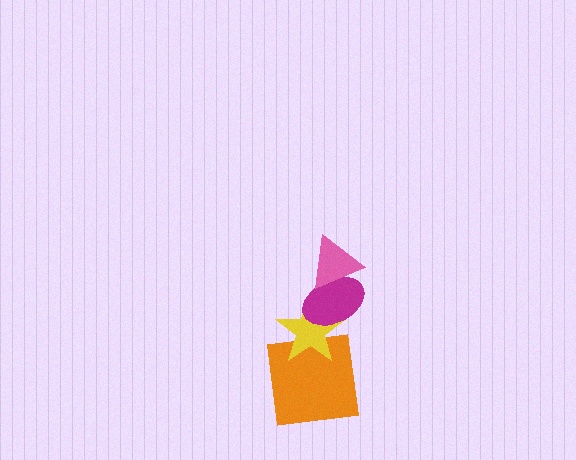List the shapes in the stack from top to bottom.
From top to bottom: the pink triangle, the magenta ellipse, the yellow star, the orange square.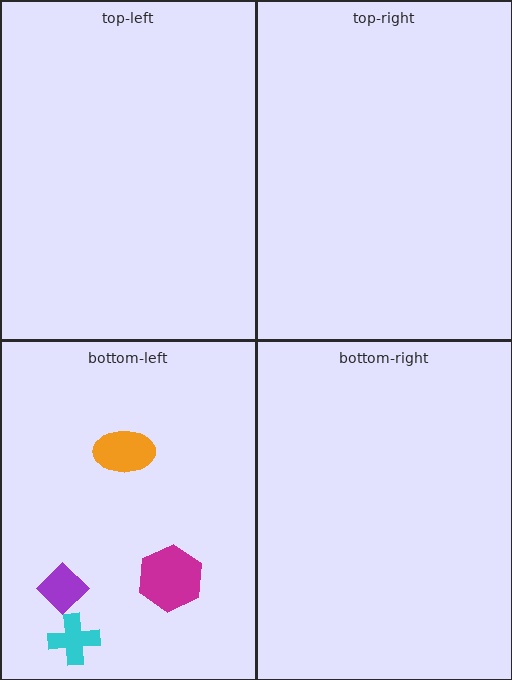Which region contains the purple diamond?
The bottom-left region.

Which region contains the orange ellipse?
The bottom-left region.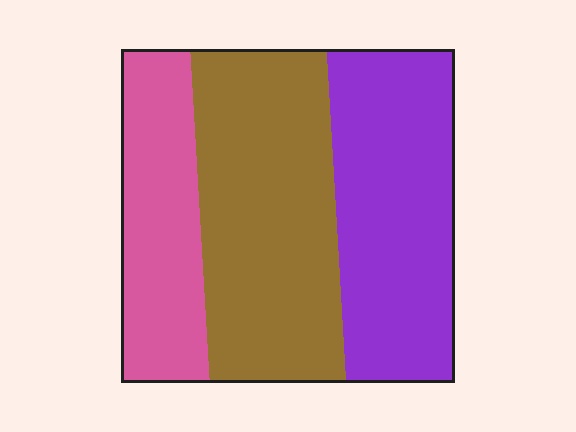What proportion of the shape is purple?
Purple takes up about three eighths (3/8) of the shape.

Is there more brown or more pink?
Brown.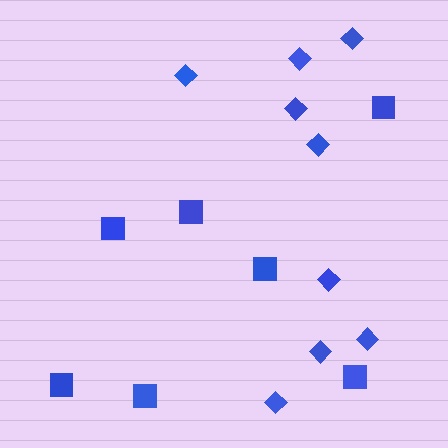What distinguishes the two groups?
There are 2 groups: one group of squares (7) and one group of diamonds (9).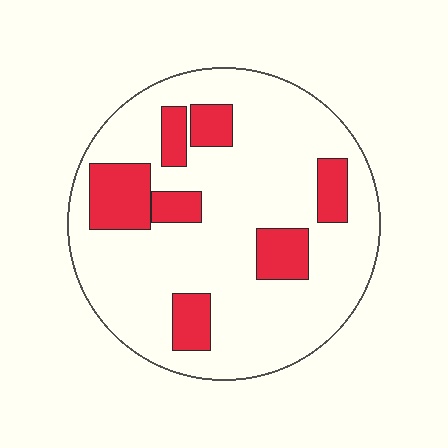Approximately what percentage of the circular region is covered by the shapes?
Approximately 20%.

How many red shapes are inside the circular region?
7.